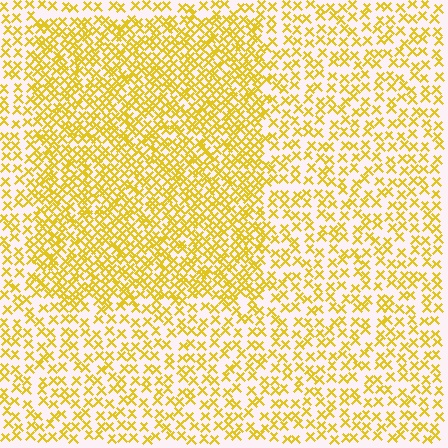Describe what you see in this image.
The image contains small yellow elements arranged at two different densities. A rectangle-shaped region is visible where the elements are more densely packed than the surrounding area.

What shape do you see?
I see a rectangle.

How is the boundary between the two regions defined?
The boundary is defined by a change in element density (approximately 1.9x ratio). All elements are the same color, size, and shape.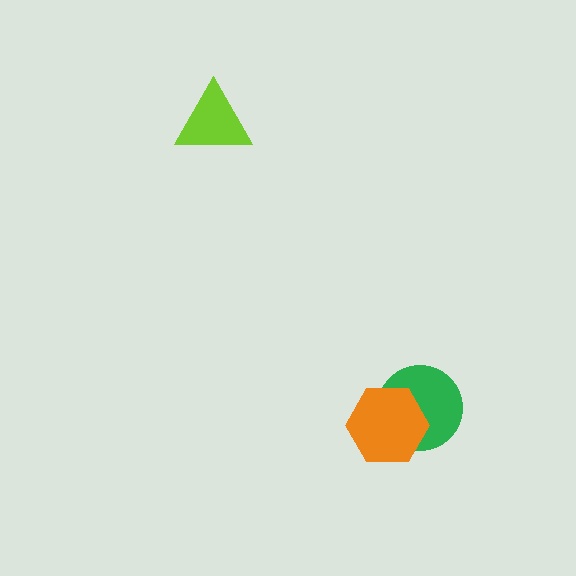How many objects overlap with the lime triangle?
0 objects overlap with the lime triangle.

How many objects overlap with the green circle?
1 object overlaps with the green circle.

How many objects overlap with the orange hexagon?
1 object overlaps with the orange hexagon.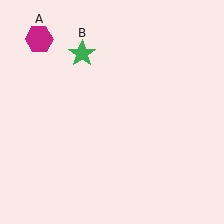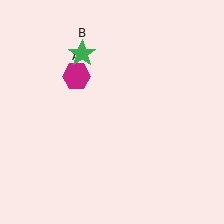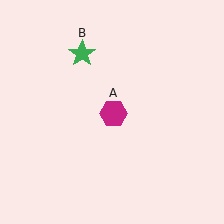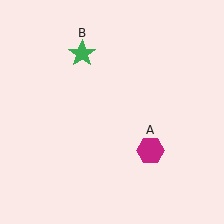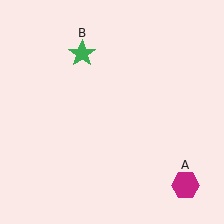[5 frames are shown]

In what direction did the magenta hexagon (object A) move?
The magenta hexagon (object A) moved down and to the right.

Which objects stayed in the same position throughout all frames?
Green star (object B) remained stationary.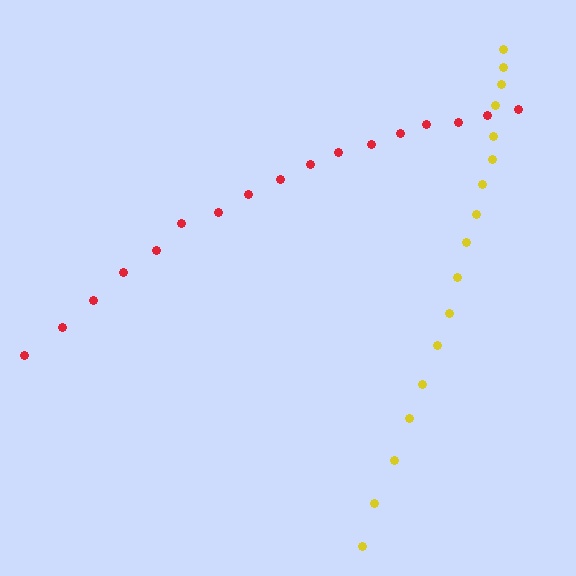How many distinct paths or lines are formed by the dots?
There are 2 distinct paths.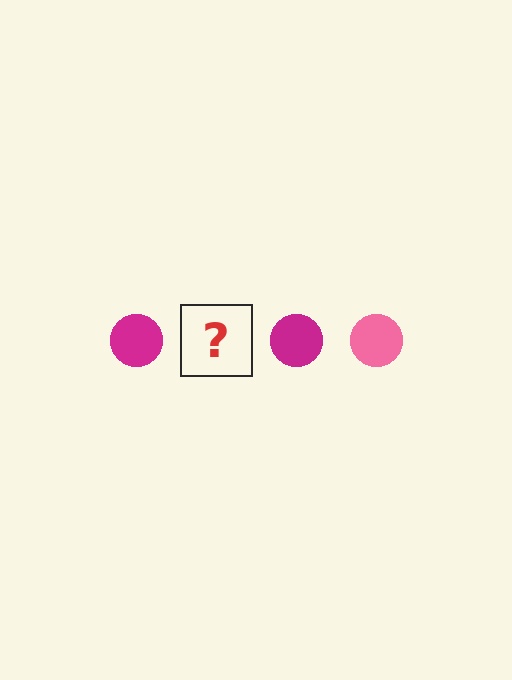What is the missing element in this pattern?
The missing element is a pink circle.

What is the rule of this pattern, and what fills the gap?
The rule is that the pattern cycles through magenta, pink circles. The gap should be filled with a pink circle.